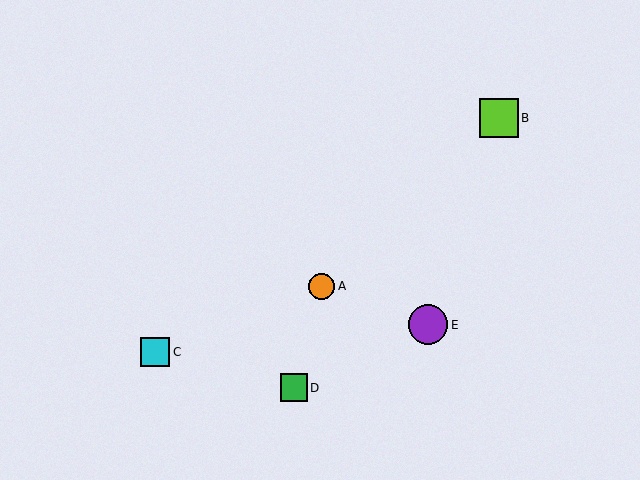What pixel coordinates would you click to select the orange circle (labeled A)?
Click at (322, 286) to select the orange circle A.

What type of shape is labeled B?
Shape B is a lime square.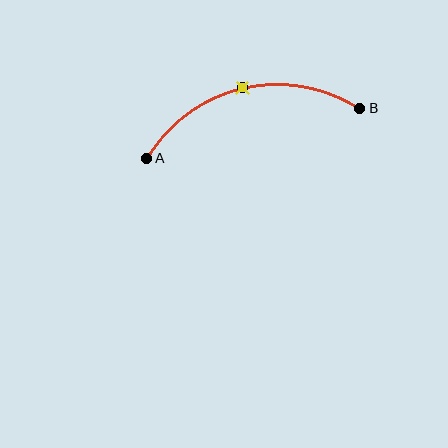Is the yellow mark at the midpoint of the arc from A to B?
Yes. The yellow mark lies on the arc at equal arc-length from both A and B — it is the arc midpoint.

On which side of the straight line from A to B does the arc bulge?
The arc bulges above the straight line connecting A and B.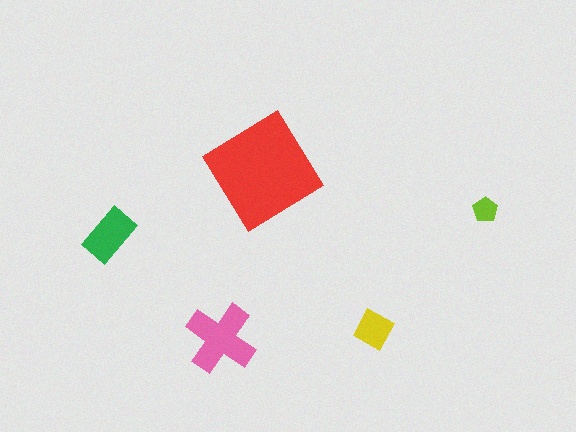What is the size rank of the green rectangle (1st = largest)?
3rd.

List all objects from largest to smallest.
The red diamond, the pink cross, the green rectangle, the yellow diamond, the lime pentagon.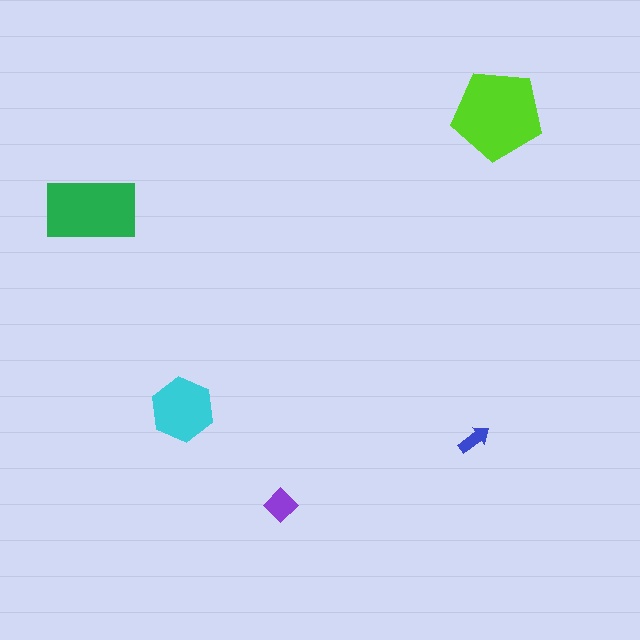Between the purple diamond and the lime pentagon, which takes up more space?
The lime pentagon.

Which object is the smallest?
The blue arrow.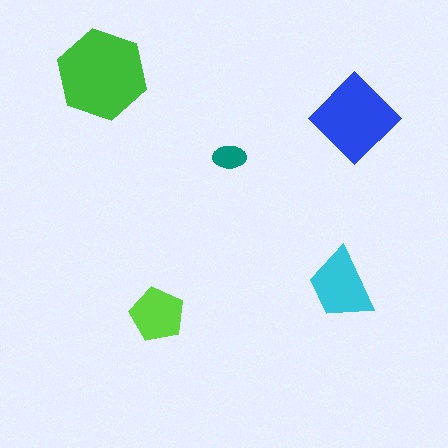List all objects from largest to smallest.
The green hexagon, the blue diamond, the cyan trapezoid, the lime pentagon, the teal ellipse.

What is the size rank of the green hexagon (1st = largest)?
1st.